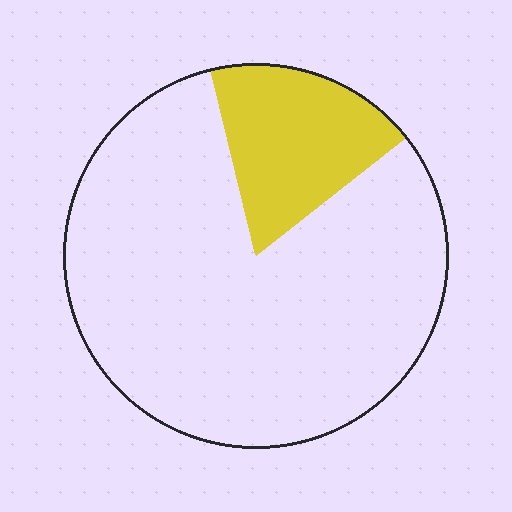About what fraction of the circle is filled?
About one sixth (1/6).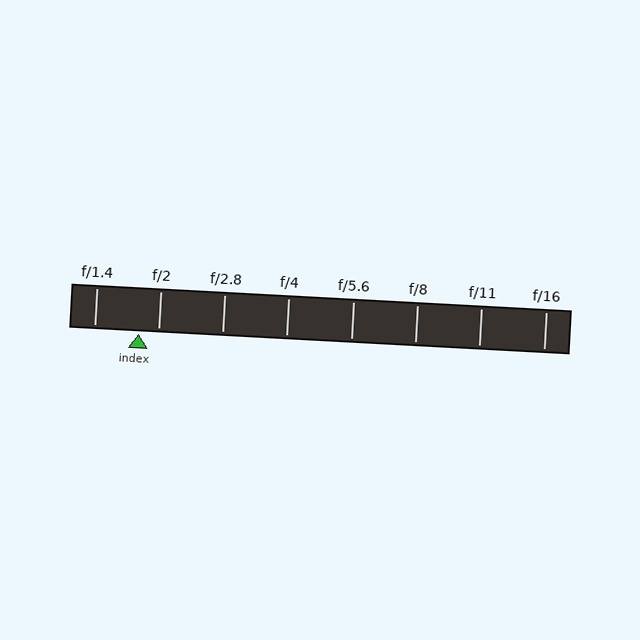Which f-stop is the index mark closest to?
The index mark is closest to f/2.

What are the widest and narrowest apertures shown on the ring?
The widest aperture shown is f/1.4 and the narrowest is f/16.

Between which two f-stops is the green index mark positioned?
The index mark is between f/1.4 and f/2.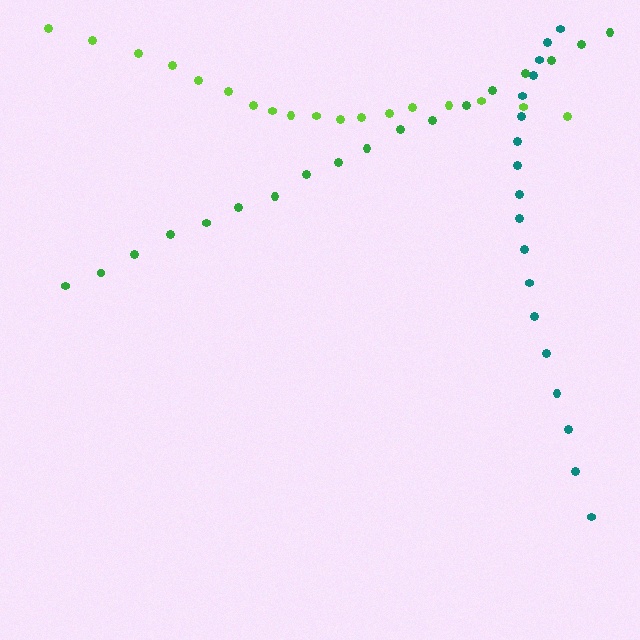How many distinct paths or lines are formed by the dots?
There are 3 distinct paths.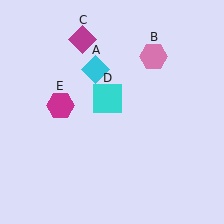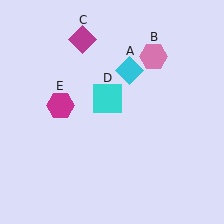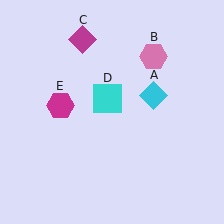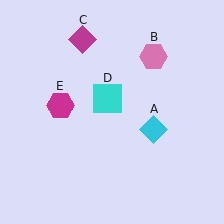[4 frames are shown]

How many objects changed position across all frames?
1 object changed position: cyan diamond (object A).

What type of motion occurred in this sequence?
The cyan diamond (object A) rotated clockwise around the center of the scene.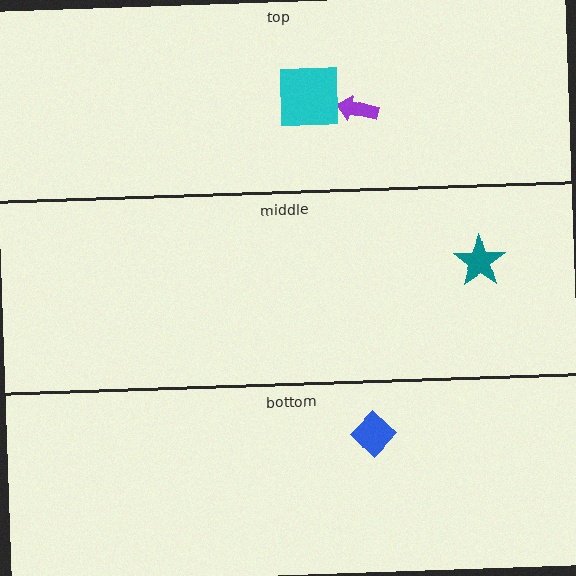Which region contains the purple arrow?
The top region.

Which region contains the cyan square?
The top region.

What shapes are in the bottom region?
The blue diamond.